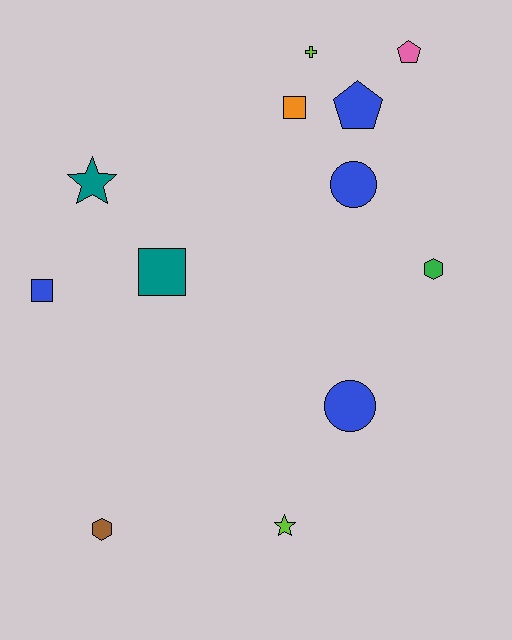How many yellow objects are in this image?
There are no yellow objects.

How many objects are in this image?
There are 12 objects.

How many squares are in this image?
There are 3 squares.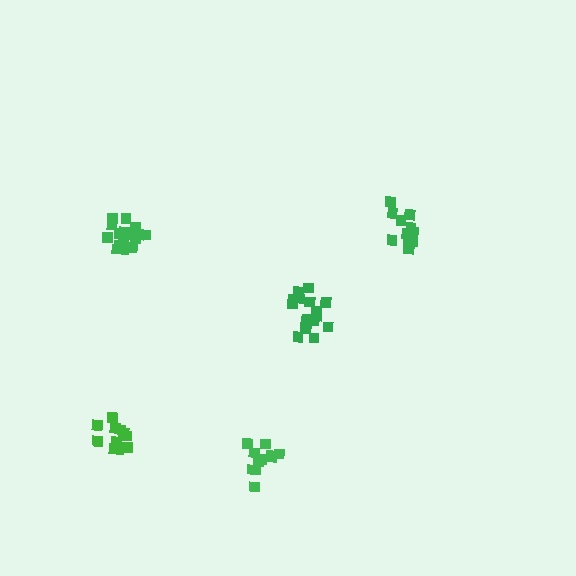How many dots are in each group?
Group 1: 12 dots, Group 2: 17 dots, Group 3: 18 dots, Group 4: 12 dots, Group 5: 12 dots (71 total).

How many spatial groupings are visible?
There are 5 spatial groupings.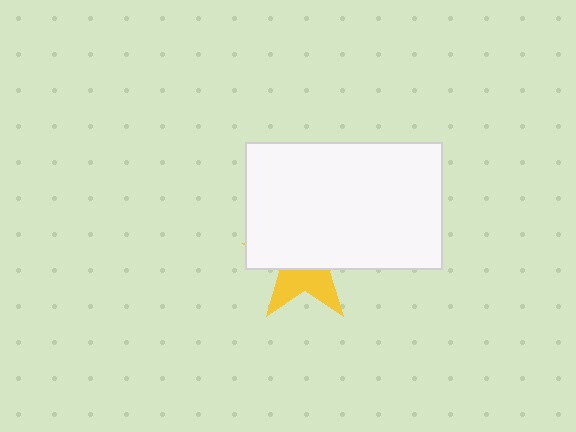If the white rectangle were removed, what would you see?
You would see the complete yellow star.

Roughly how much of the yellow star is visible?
A small part of it is visible (roughly 40%).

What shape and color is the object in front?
The object in front is a white rectangle.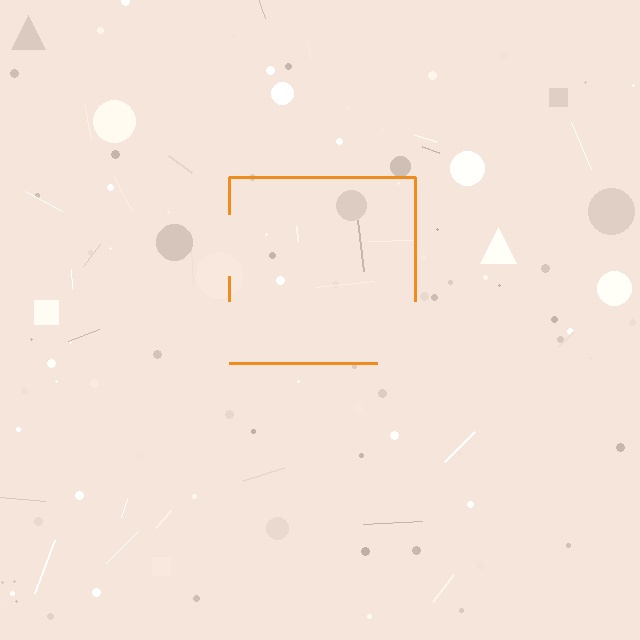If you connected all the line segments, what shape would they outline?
They would outline a square.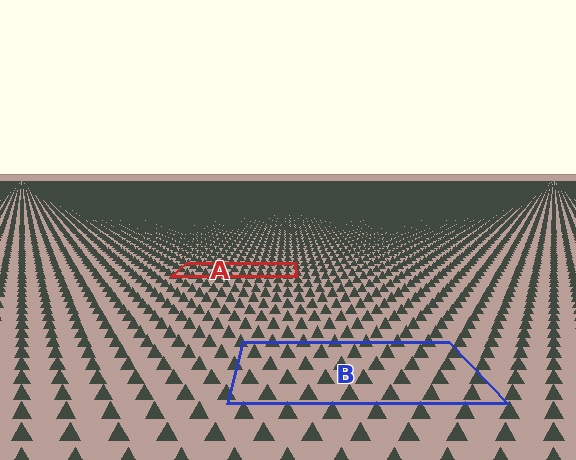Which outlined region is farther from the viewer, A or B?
Region A is farther from the viewer — the texture elements inside it appear smaller and more densely packed.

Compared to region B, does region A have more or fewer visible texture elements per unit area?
Region A has more texture elements per unit area — they are packed more densely because it is farther away.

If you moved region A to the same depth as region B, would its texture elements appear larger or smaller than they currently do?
They would appear larger. At a closer depth, the same texture elements are projected at a bigger on-screen size.